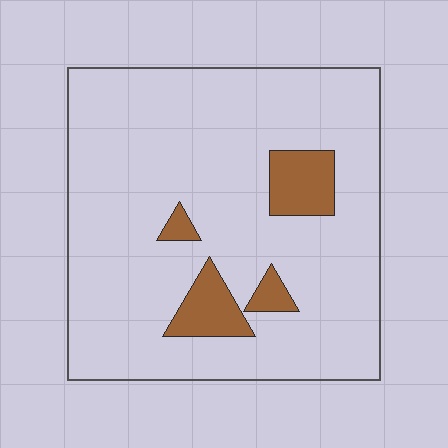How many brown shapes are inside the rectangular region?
4.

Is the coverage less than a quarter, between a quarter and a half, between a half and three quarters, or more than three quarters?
Less than a quarter.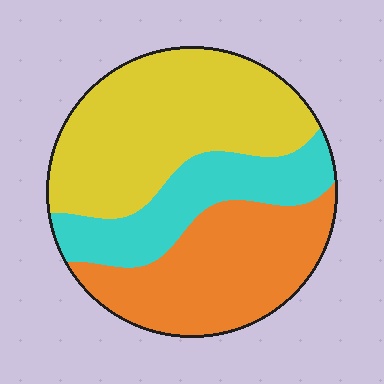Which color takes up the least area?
Cyan, at roughly 25%.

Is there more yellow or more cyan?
Yellow.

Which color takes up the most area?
Yellow, at roughly 45%.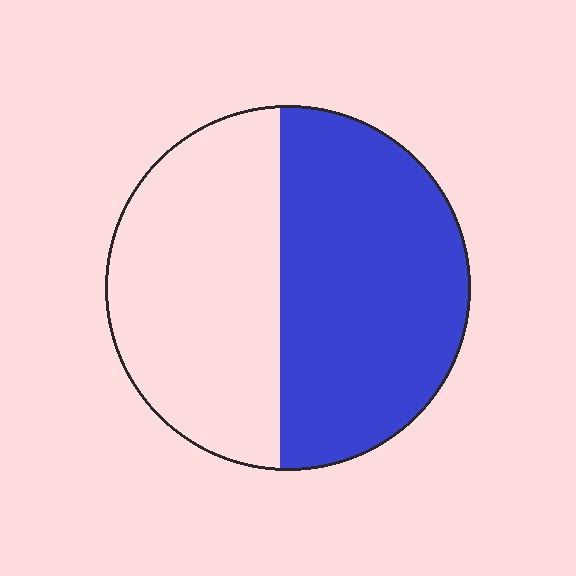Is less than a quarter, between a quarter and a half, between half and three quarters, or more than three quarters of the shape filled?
Between half and three quarters.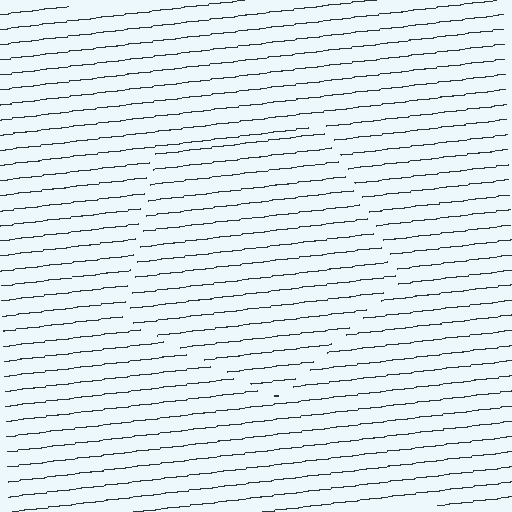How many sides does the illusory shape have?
5 sides — the line-ends trace a pentagon.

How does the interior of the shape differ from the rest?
The interior of the shape contains the same grating, shifted by half a period — the contour is defined by the phase discontinuity where line-ends from the inner and outer gratings abut.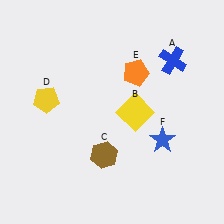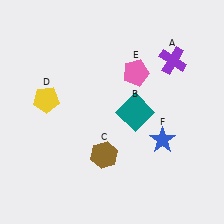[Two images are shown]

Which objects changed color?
A changed from blue to purple. B changed from yellow to teal. E changed from orange to pink.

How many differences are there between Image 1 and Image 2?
There are 3 differences between the two images.